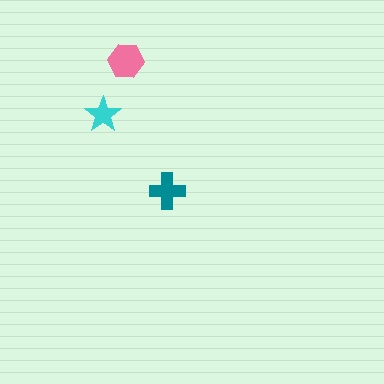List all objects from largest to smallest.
The pink hexagon, the teal cross, the cyan star.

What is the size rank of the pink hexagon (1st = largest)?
1st.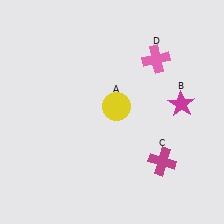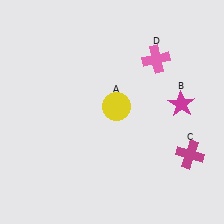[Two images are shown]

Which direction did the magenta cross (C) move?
The magenta cross (C) moved right.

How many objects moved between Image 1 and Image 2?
1 object moved between the two images.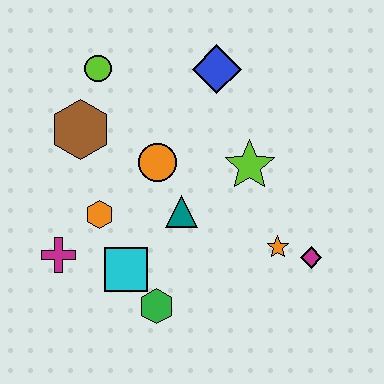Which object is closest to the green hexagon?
The cyan square is closest to the green hexagon.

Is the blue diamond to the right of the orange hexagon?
Yes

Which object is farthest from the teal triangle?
The lime circle is farthest from the teal triangle.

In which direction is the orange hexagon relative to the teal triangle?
The orange hexagon is to the left of the teal triangle.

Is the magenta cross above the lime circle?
No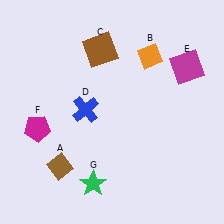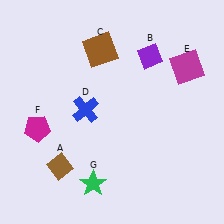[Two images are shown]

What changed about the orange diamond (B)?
In Image 1, B is orange. In Image 2, it changed to purple.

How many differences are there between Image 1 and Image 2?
There is 1 difference between the two images.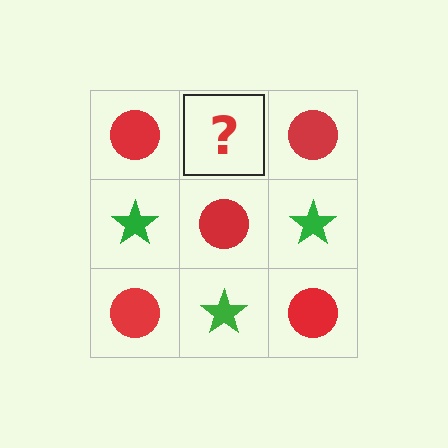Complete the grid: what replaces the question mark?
The question mark should be replaced with a green star.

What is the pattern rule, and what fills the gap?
The rule is that it alternates red circle and green star in a checkerboard pattern. The gap should be filled with a green star.